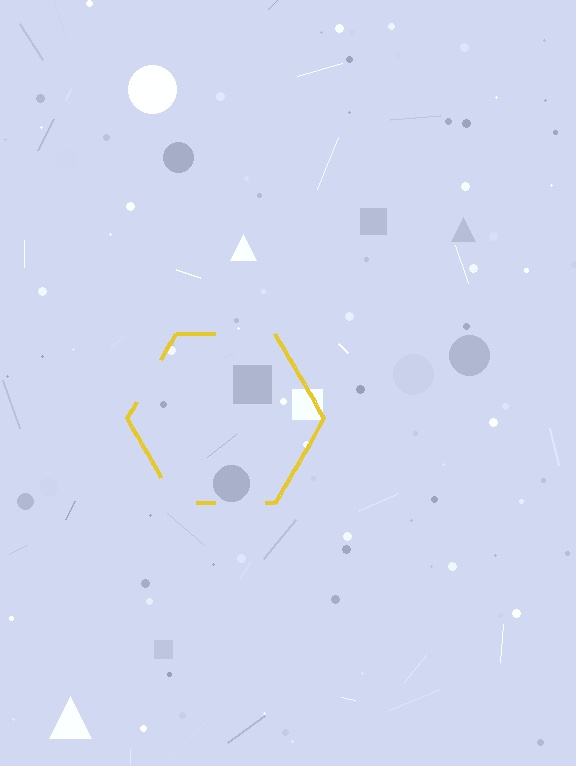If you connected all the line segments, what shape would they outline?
They would outline a hexagon.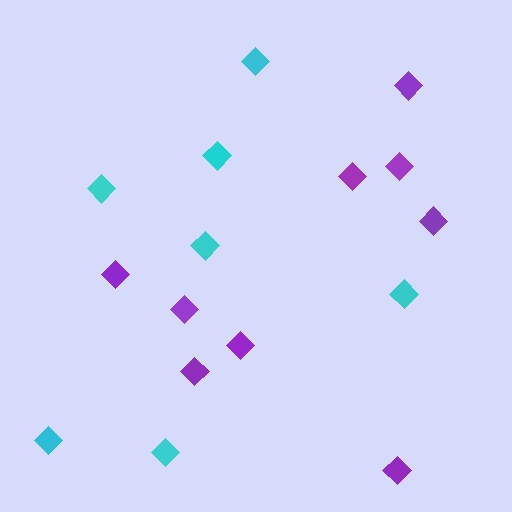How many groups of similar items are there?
There are 2 groups: one group of purple diamonds (9) and one group of cyan diamonds (7).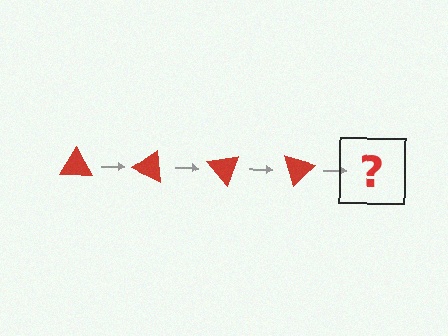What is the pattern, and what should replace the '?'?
The pattern is that the triangle rotates 25 degrees each step. The '?' should be a red triangle rotated 100 degrees.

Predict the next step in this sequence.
The next step is a red triangle rotated 100 degrees.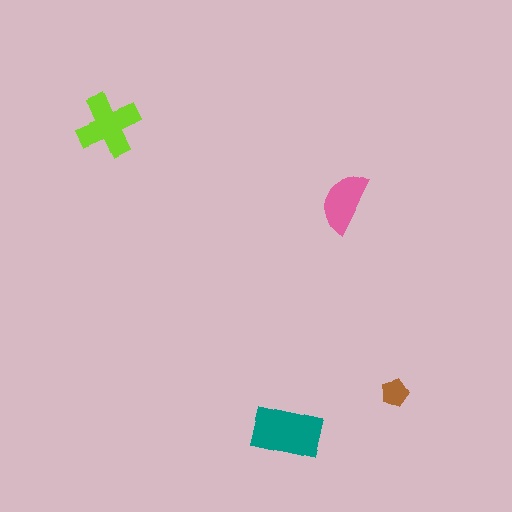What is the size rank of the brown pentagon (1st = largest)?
4th.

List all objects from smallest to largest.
The brown pentagon, the pink semicircle, the lime cross, the teal rectangle.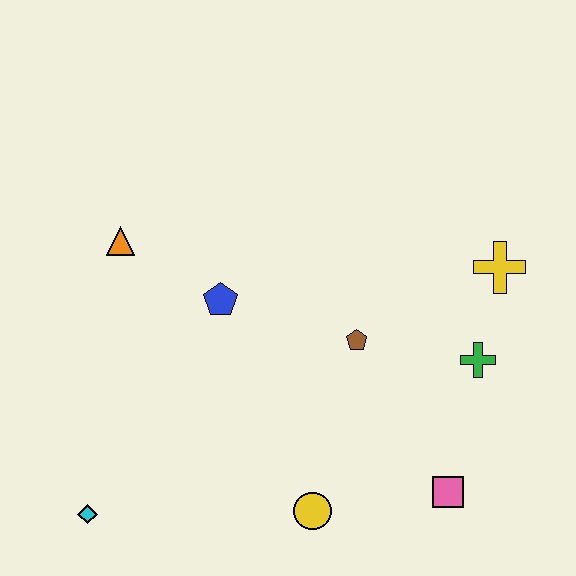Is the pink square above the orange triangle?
No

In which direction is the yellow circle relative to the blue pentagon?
The yellow circle is below the blue pentagon.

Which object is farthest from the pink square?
The orange triangle is farthest from the pink square.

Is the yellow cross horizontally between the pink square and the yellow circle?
No